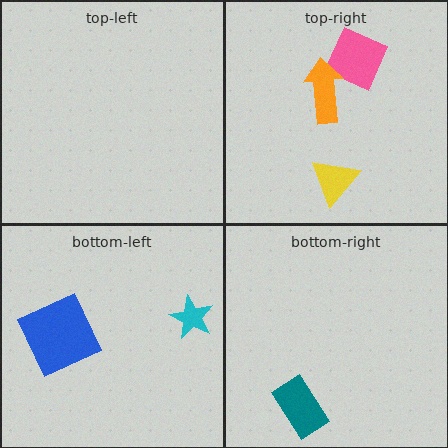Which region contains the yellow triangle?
The top-right region.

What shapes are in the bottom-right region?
The teal rectangle.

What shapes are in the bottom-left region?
The cyan star, the blue square.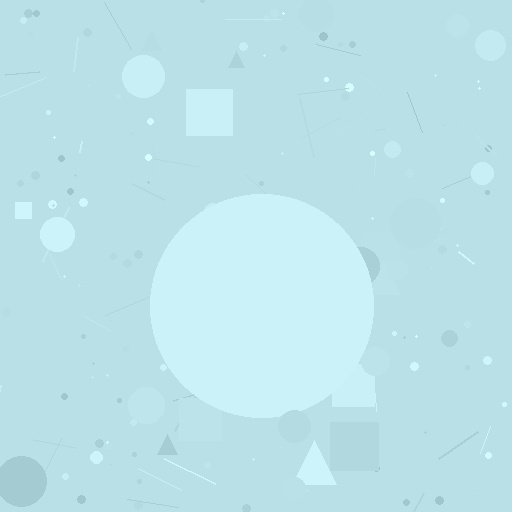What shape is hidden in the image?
A circle is hidden in the image.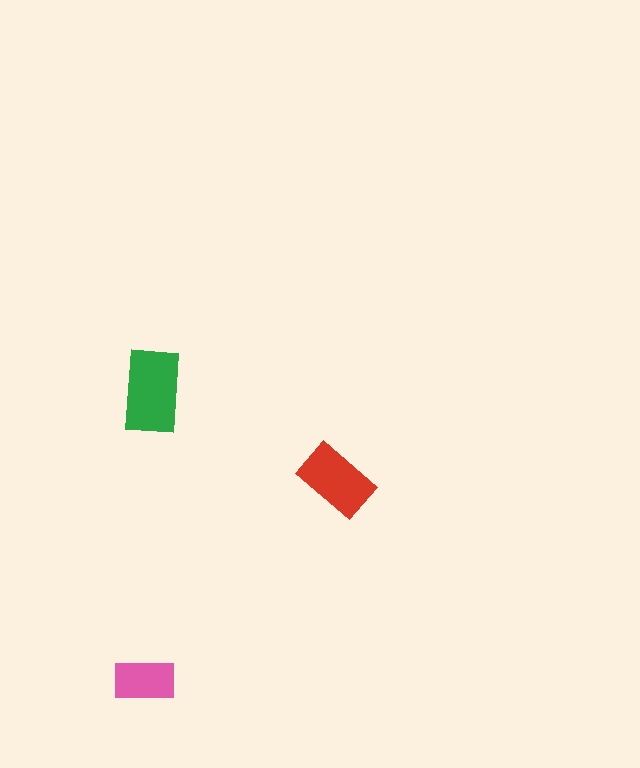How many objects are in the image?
There are 3 objects in the image.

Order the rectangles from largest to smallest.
the green one, the red one, the pink one.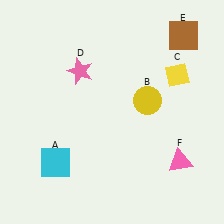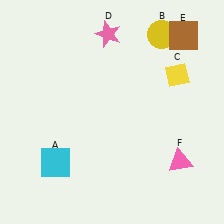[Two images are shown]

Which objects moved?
The objects that moved are: the yellow circle (B), the pink star (D).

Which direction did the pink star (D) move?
The pink star (D) moved up.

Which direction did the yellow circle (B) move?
The yellow circle (B) moved up.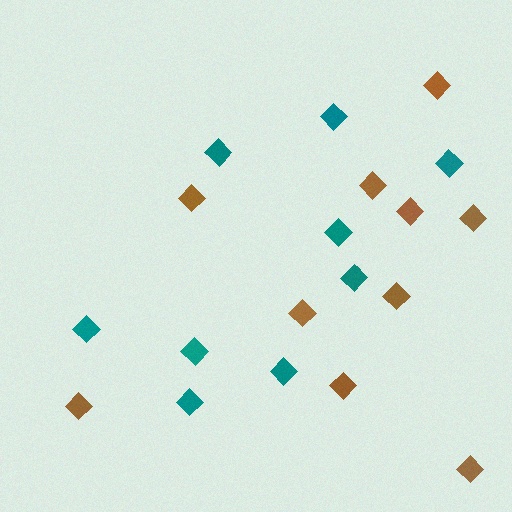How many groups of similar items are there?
There are 2 groups: one group of brown diamonds (10) and one group of teal diamonds (9).